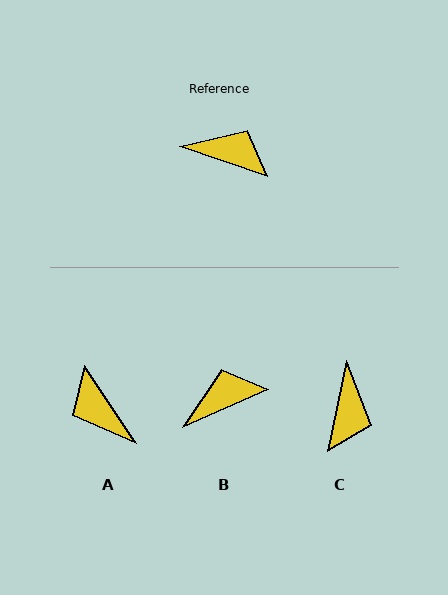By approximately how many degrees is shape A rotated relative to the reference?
Approximately 143 degrees counter-clockwise.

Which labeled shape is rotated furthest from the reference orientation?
A, about 143 degrees away.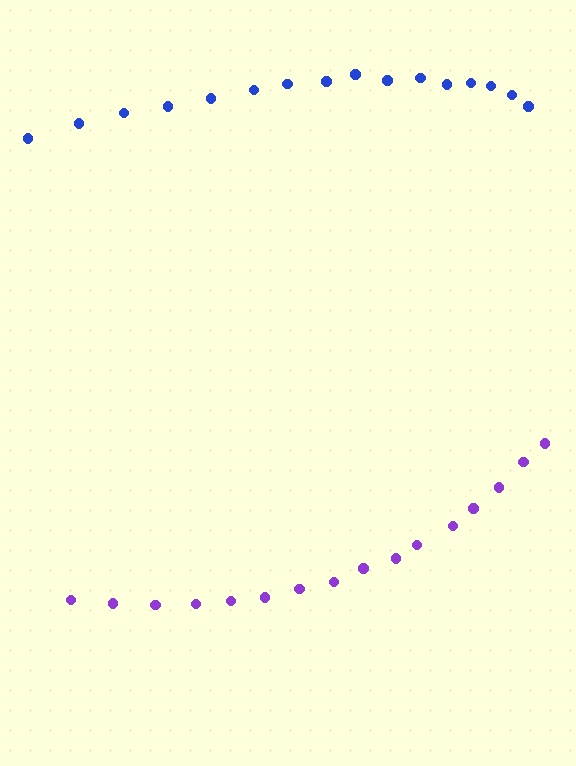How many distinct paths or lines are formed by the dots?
There are 2 distinct paths.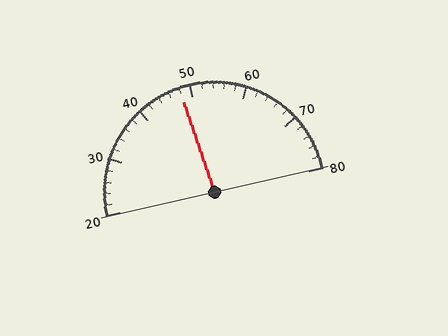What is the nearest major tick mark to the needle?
The nearest major tick mark is 50.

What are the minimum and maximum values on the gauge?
The gauge ranges from 20 to 80.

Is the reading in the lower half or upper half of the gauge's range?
The reading is in the lower half of the range (20 to 80).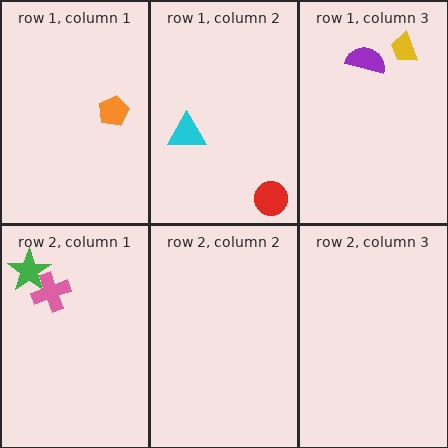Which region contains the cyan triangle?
The row 1, column 2 region.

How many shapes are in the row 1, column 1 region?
1.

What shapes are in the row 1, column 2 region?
The cyan triangle, the red circle.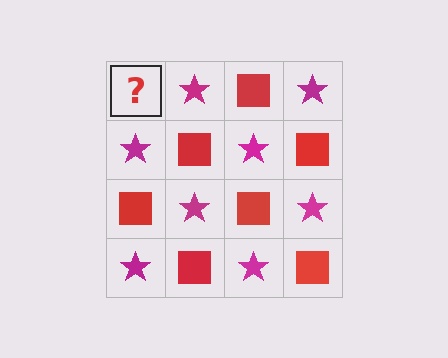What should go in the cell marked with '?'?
The missing cell should contain a red square.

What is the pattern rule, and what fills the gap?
The rule is that it alternates red square and magenta star in a checkerboard pattern. The gap should be filled with a red square.